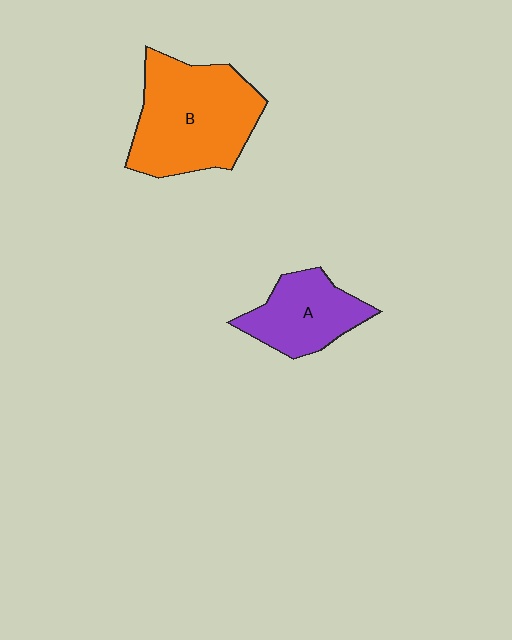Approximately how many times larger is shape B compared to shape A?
Approximately 1.7 times.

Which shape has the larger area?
Shape B (orange).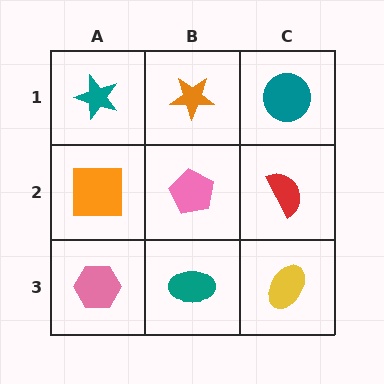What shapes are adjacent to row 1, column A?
An orange square (row 2, column A), an orange star (row 1, column B).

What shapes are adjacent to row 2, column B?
An orange star (row 1, column B), a teal ellipse (row 3, column B), an orange square (row 2, column A), a red semicircle (row 2, column C).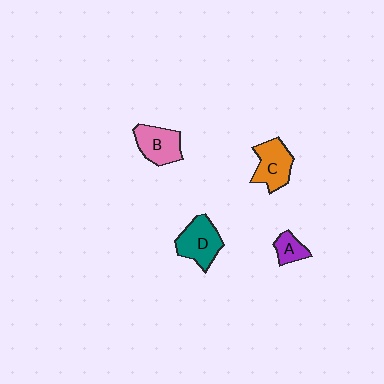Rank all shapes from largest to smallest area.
From largest to smallest: D (teal), C (orange), B (pink), A (purple).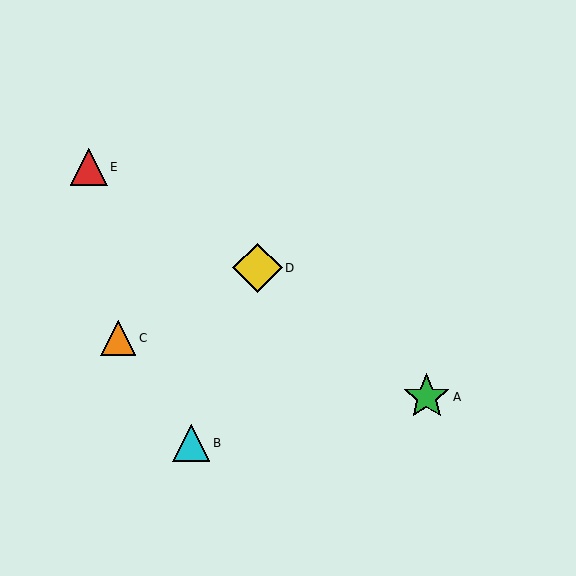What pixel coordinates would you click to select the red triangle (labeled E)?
Click at (89, 167) to select the red triangle E.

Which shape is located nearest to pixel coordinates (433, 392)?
The green star (labeled A) at (427, 397) is nearest to that location.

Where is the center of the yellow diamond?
The center of the yellow diamond is at (258, 268).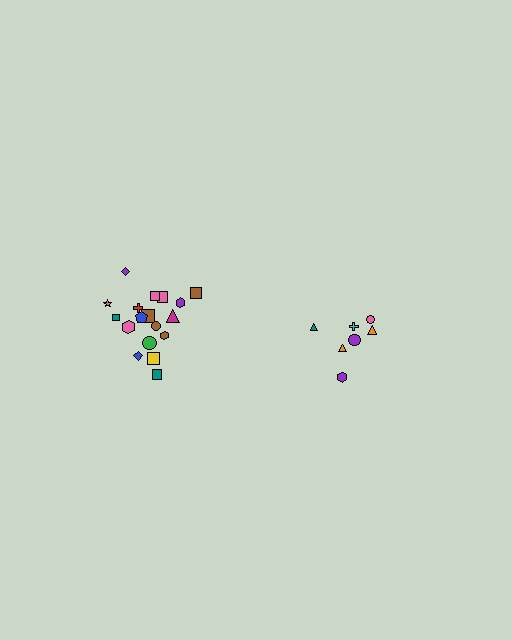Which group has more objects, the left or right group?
The left group.